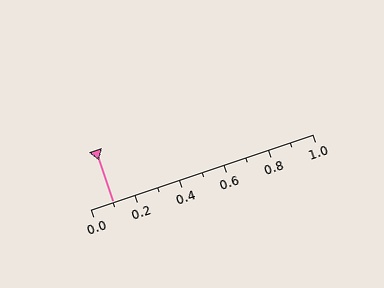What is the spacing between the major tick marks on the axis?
The major ticks are spaced 0.2 apart.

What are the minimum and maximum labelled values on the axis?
The axis runs from 0.0 to 1.0.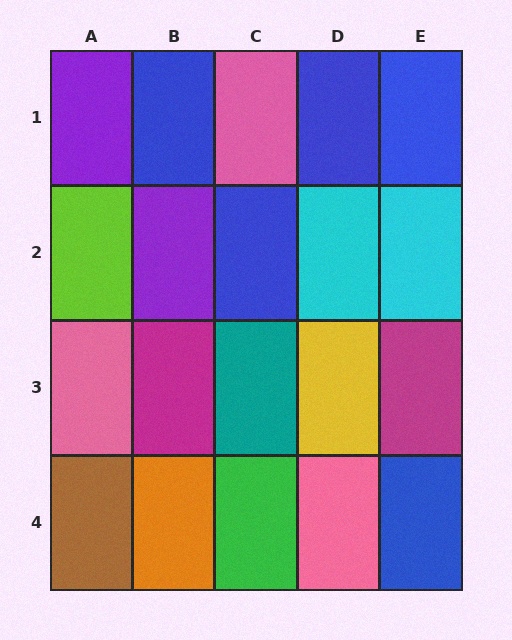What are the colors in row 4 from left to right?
Brown, orange, green, pink, blue.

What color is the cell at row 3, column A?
Pink.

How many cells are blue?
5 cells are blue.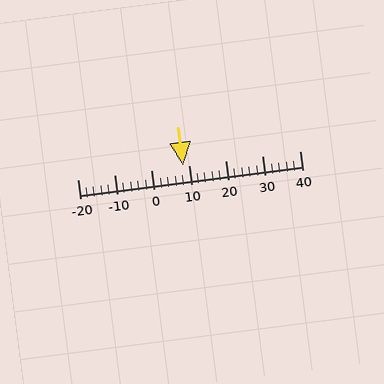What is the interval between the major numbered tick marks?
The major tick marks are spaced 10 units apart.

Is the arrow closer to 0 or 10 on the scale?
The arrow is closer to 10.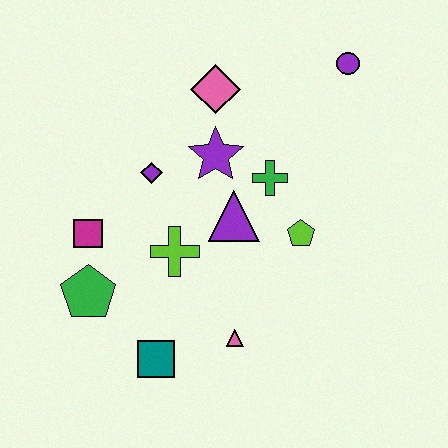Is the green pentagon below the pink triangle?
No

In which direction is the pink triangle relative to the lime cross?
The pink triangle is below the lime cross.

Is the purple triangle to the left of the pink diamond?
No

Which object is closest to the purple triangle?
The green cross is closest to the purple triangle.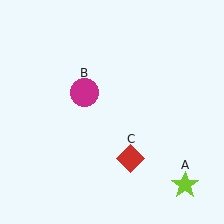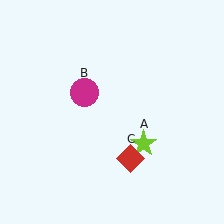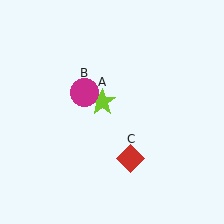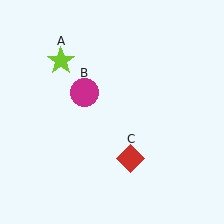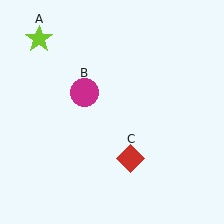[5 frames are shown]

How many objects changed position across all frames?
1 object changed position: lime star (object A).